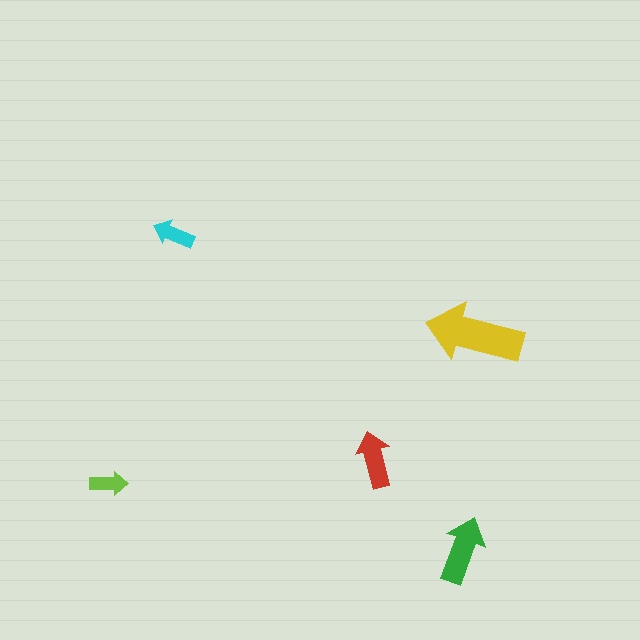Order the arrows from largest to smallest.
the yellow one, the green one, the red one, the cyan one, the lime one.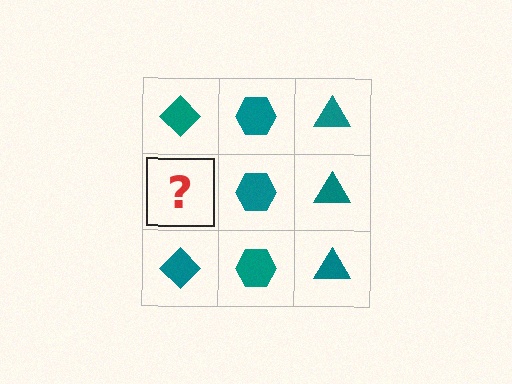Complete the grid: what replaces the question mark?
The question mark should be replaced with a teal diamond.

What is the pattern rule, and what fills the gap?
The rule is that each column has a consistent shape. The gap should be filled with a teal diamond.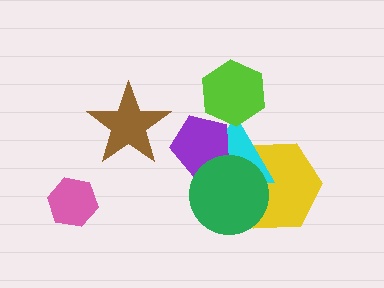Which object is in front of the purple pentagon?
The green circle is in front of the purple pentagon.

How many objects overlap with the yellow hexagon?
2 objects overlap with the yellow hexagon.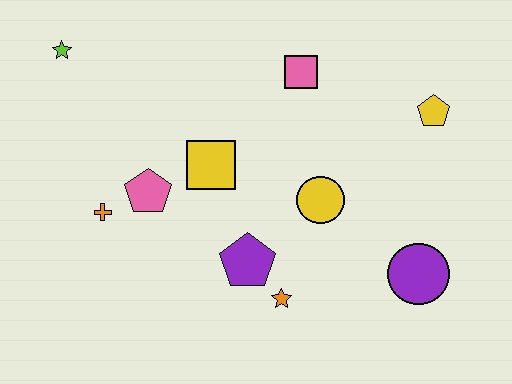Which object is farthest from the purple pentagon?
The lime star is farthest from the purple pentagon.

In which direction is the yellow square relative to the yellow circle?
The yellow square is to the left of the yellow circle.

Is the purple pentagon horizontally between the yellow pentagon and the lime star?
Yes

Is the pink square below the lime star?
Yes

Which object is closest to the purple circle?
The yellow circle is closest to the purple circle.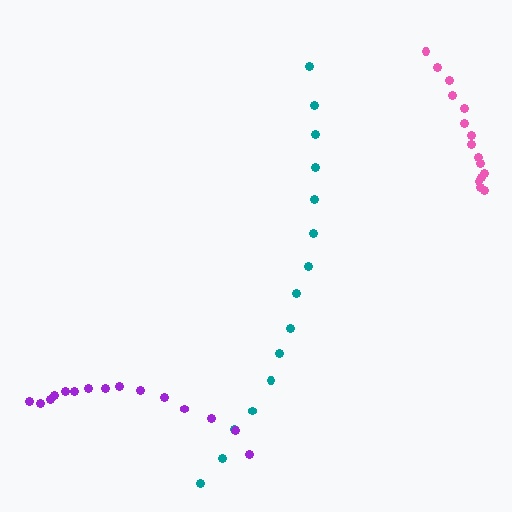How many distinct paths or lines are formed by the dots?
There are 3 distinct paths.